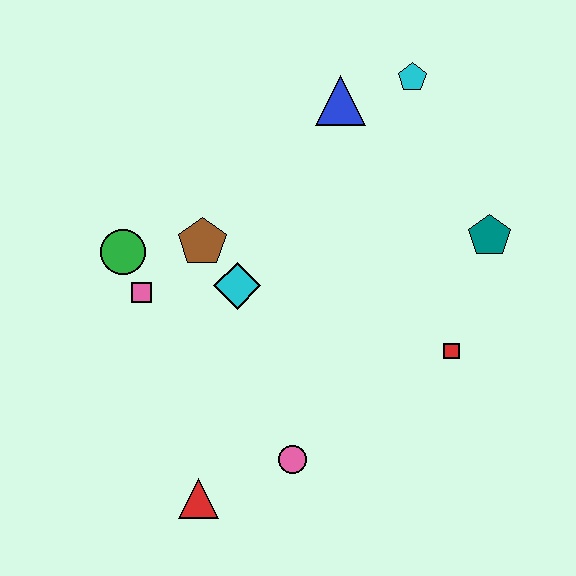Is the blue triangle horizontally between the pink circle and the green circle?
No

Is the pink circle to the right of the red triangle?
Yes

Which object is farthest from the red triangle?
The cyan pentagon is farthest from the red triangle.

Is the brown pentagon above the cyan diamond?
Yes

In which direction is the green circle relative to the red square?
The green circle is to the left of the red square.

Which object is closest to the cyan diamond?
The brown pentagon is closest to the cyan diamond.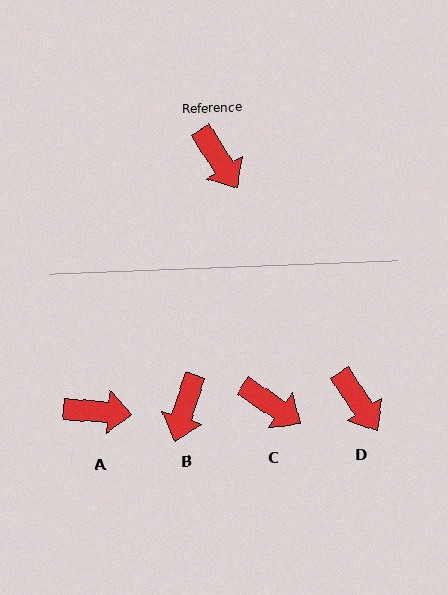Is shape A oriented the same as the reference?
No, it is off by about 53 degrees.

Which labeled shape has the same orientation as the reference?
D.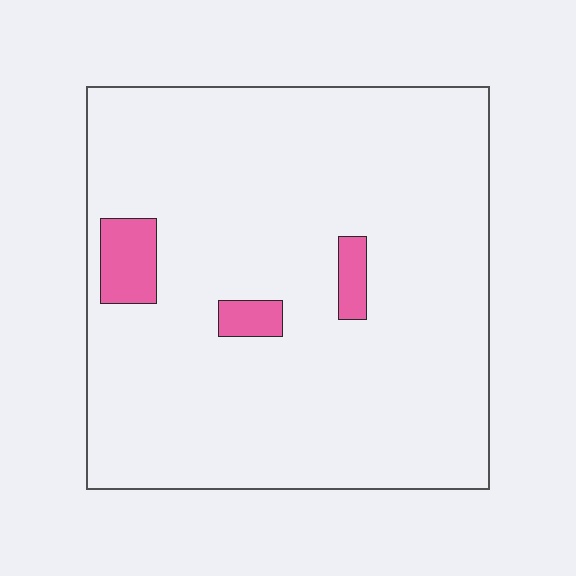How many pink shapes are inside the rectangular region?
3.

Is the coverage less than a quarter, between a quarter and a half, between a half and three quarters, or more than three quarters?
Less than a quarter.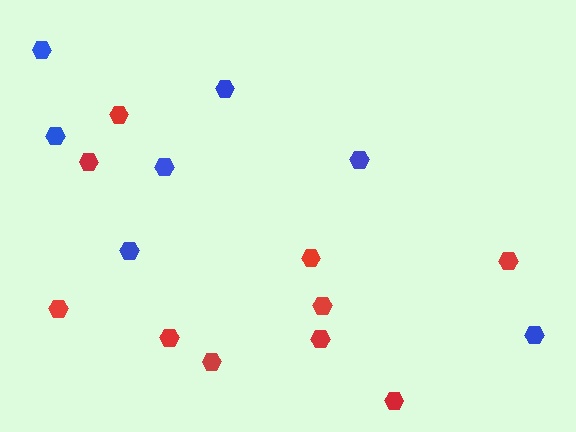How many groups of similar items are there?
There are 2 groups: one group of blue hexagons (7) and one group of red hexagons (10).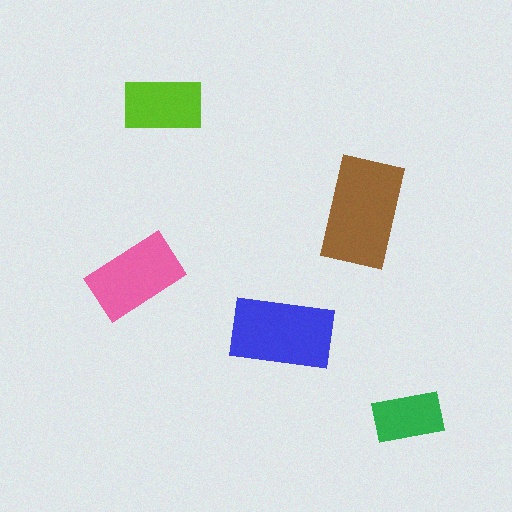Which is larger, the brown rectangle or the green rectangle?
The brown one.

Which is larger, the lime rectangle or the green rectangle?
The lime one.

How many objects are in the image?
There are 5 objects in the image.